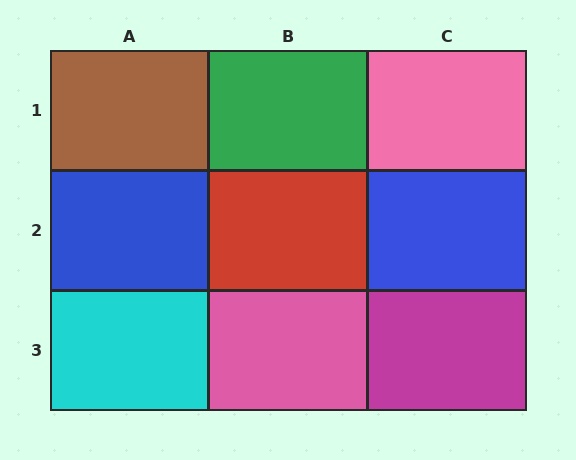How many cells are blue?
2 cells are blue.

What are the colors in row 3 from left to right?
Cyan, pink, magenta.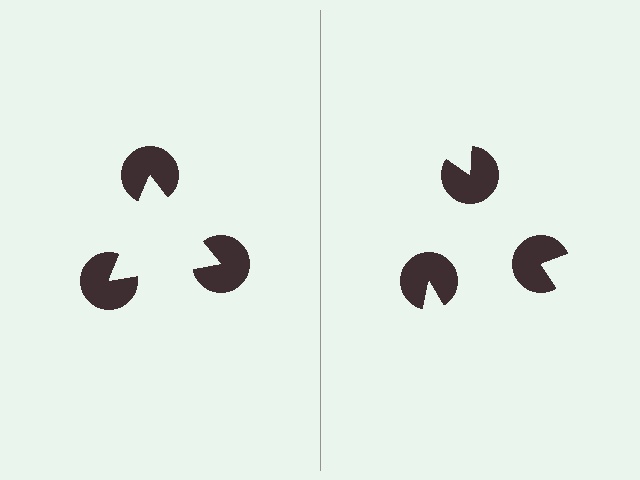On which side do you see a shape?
An illusory triangle appears on the left side. On the right side the wedge cuts are rotated, so no coherent shape forms.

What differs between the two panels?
The pac-man discs are positioned identically on both sides; only the wedge orientations differ. On the left they align to a triangle; on the right they are misaligned.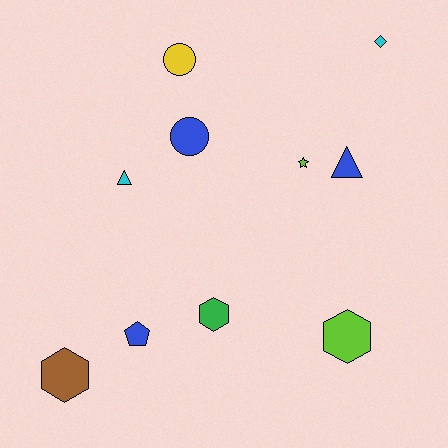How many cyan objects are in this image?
There are 2 cyan objects.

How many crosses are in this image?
There are no crosses.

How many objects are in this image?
There are 10 objects.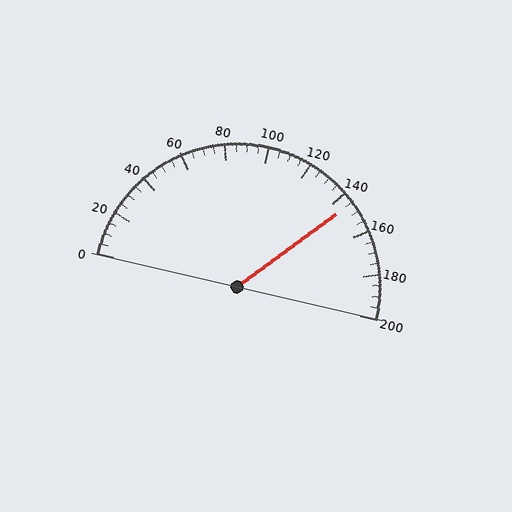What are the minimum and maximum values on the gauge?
The gauge ranges from 0 to 200.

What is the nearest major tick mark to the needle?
The nearest major tick mark is 140.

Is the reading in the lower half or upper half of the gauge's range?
The reading is in the upper half of the range (0 to 200).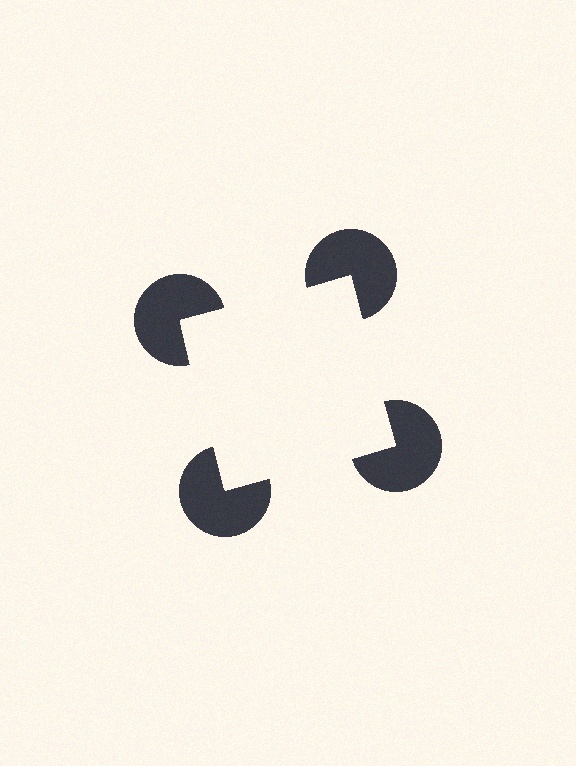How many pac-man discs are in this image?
There are 4 — one at each vertex of the illusory square.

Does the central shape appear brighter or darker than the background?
It typically appears slightly brighter than the background, even though no actual brightness change is drawn.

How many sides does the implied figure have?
4 sides.